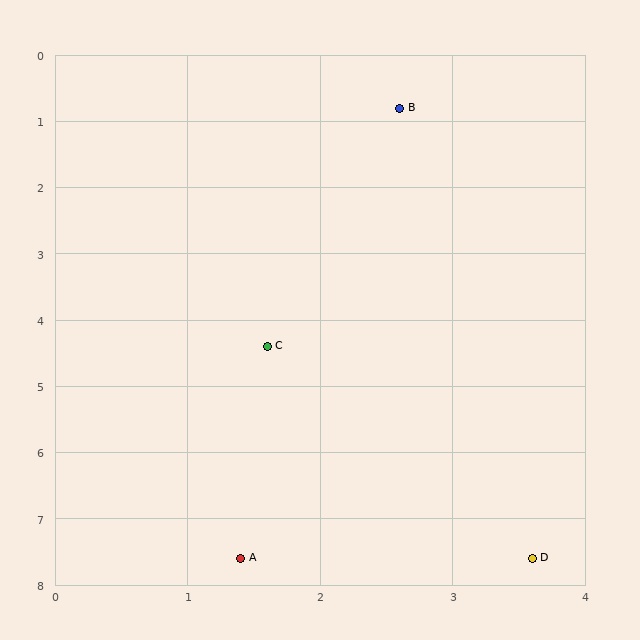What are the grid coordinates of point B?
Point B is at approximately (2.6, 0.8).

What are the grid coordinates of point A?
Point A is at approximately (1.4, 7.6).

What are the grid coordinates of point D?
Point D is at approximately (3.6, 7.6).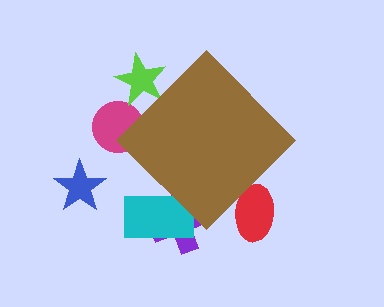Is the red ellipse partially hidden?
Yes, the red ellipse is partially hidden behind the brown diamond.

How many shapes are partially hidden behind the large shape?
5 shapes are partially hidden.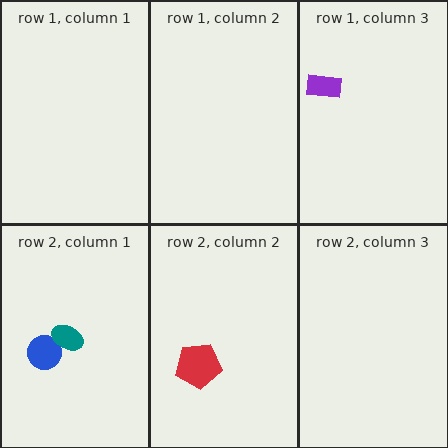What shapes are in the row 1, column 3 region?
The purple rectangle.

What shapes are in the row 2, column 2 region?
The red pentagon.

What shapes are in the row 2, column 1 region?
The blue circle, the teal ellipse.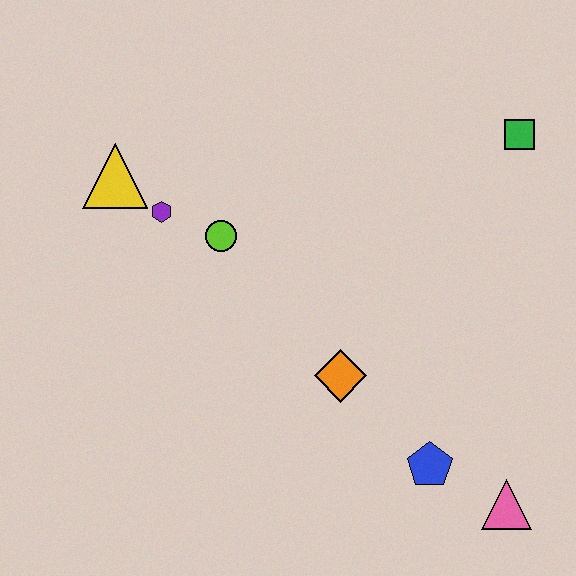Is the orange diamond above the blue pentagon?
Yes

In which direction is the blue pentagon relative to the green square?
The blue pentagon is below the green square.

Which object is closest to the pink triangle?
The blue pentagon is closest to the pink triangle.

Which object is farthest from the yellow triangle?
The pink triangle is farthest from the yellow triangle.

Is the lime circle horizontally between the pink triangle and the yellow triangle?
Yes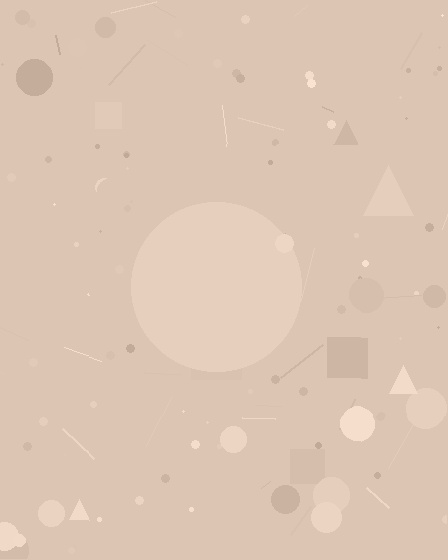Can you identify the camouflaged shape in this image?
The camouflaged shape is a circle.